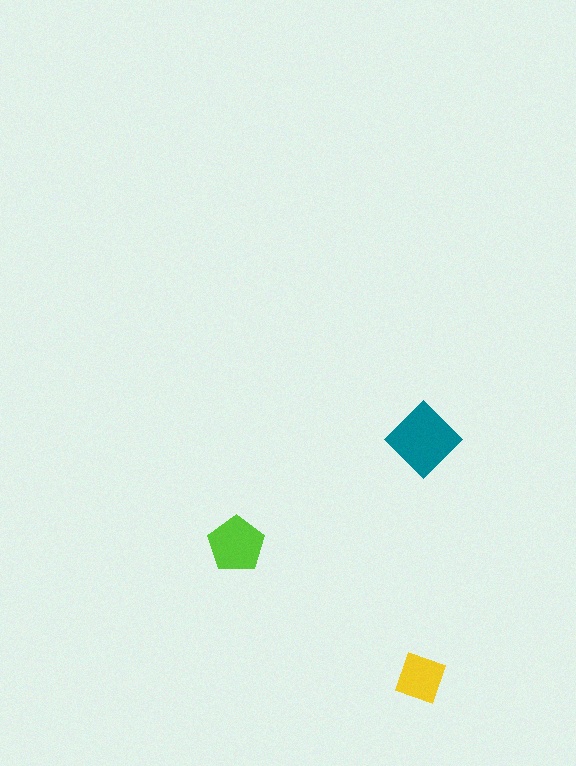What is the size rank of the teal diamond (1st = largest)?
1st.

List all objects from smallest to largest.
The yellow square, the lime pentagon, the teal diamond.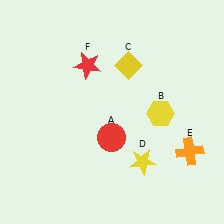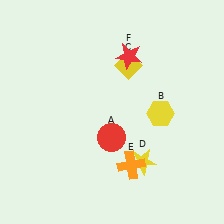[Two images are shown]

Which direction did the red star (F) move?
The red star (F) moved right.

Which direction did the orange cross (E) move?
The orange cross (E) moved left.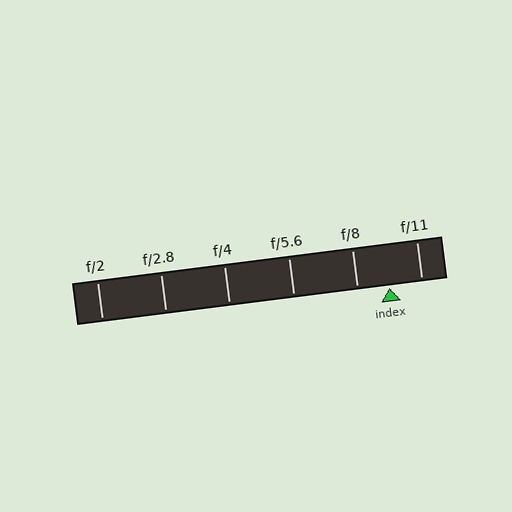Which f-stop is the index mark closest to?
The index mark is closest to f/8.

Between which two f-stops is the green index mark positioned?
The index mark is between f/8 and f/11.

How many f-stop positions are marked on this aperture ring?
There are 6 f-stop positions marked.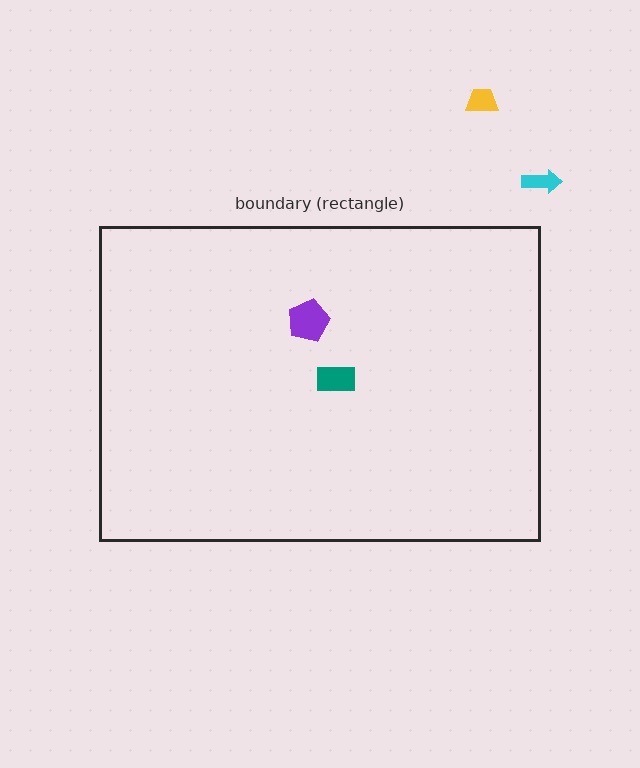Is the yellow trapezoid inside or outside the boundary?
Outside.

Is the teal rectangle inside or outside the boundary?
Inside.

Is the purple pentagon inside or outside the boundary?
Inside.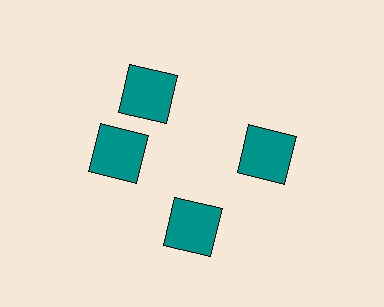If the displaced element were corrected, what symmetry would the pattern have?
It would have 4-fold rotational symmetry — the pattern would map onto itself every 90 degrees.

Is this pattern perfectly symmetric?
No. The 4 teal squares are arranged in a ring, but one element near the 12 o'clock position is rotated out of alignment along the ring, breaking the 4-fold rotational symmetry.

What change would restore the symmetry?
The symmetry would be restored by rotating it back into even spacing with its neighbors so that all 4 squares sit at equal angles and equal distance from the center.